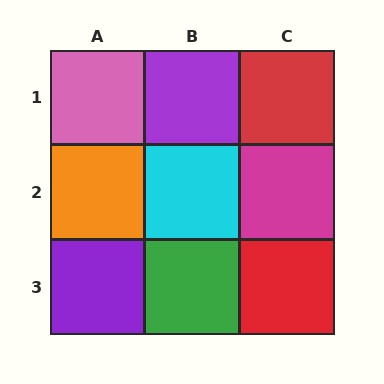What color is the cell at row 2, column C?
Magenta.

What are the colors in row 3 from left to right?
Purple, green, red.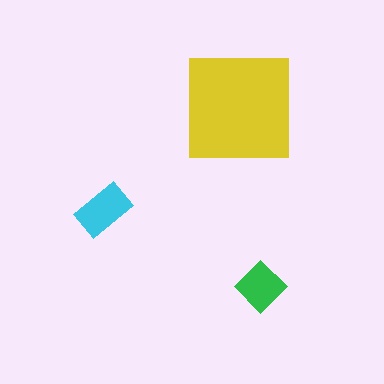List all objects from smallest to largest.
The green diamond, the cyan rectangle, the yellow square.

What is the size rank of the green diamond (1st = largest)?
3rd.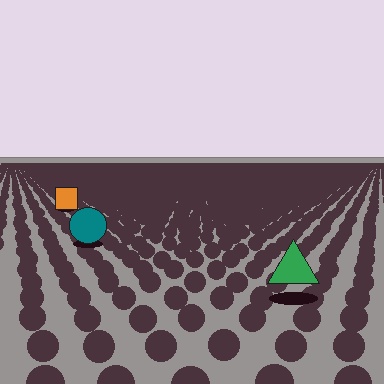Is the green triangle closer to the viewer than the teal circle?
Yes. The green triangle is closer — you can tell from the texture gradient: the ground texture is coarser near it.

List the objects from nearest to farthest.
From nearest to farthest: the green triangle, the teal circle, the orange square.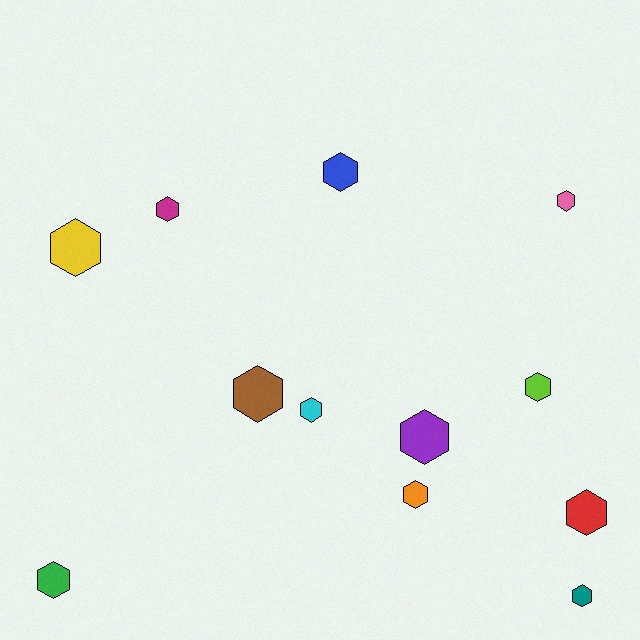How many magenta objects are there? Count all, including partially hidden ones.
There is 1 magenta object.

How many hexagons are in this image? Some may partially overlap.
There are 12 hexagons.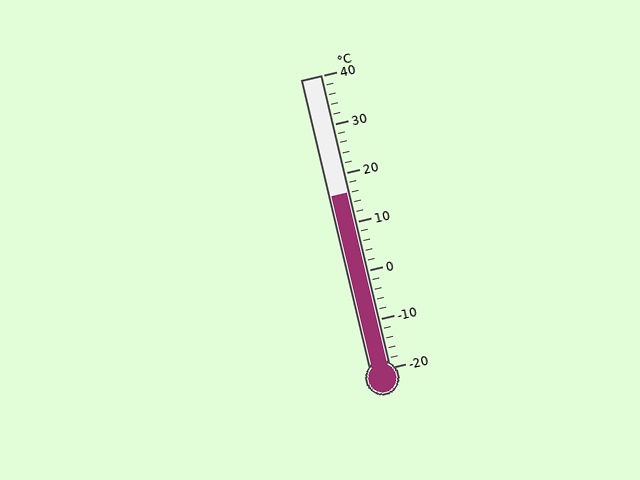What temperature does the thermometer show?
The thermometer shows approximately 16°C.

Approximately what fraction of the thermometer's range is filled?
The thermometer is filled to approximately 60% of its range.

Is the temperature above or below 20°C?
The temperature is below 20°C.